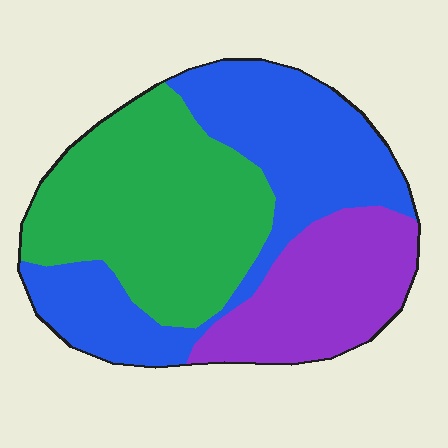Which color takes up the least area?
Purple, at roughly 25%.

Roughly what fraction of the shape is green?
Green covers roughly 40% of the shape.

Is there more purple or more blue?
Blue.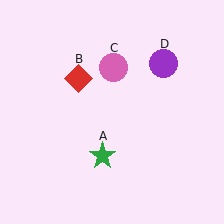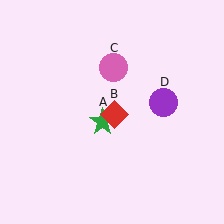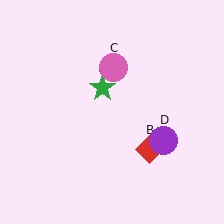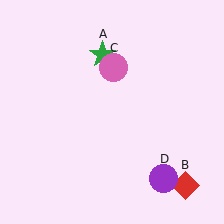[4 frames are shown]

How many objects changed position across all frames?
3 objects changed position: green star (object A), red diamond (object B), purple circle (object D).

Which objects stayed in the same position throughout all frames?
Pink circle (object C) remained stationary.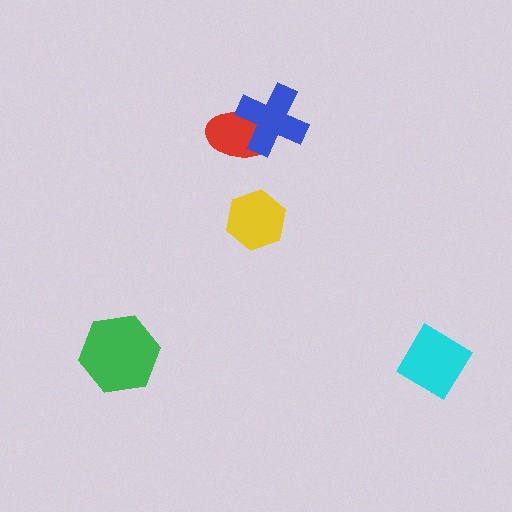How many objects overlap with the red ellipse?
1 object overlaps with the red ellipse.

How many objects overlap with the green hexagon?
0 objects overlap with the green hexagon.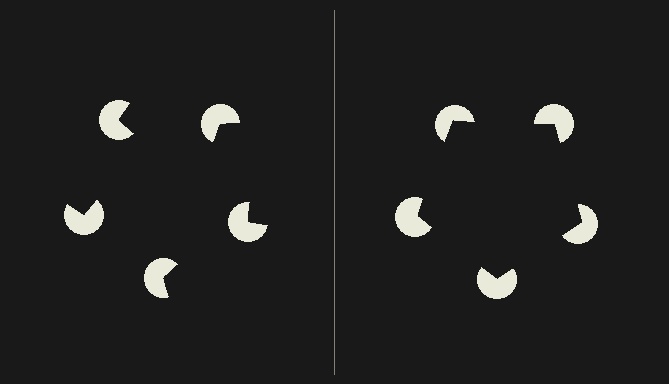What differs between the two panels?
The pac-man discs are positioned identically on both sides; only the wedge orientations differ. On the right they align to a pentagon; on the left they are misaligned.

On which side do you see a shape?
An illusory pentagon appears on the right side. On the left side the wedge cuts are rotated, so no coherent shape forms.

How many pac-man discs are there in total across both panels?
10 — 5 on each side.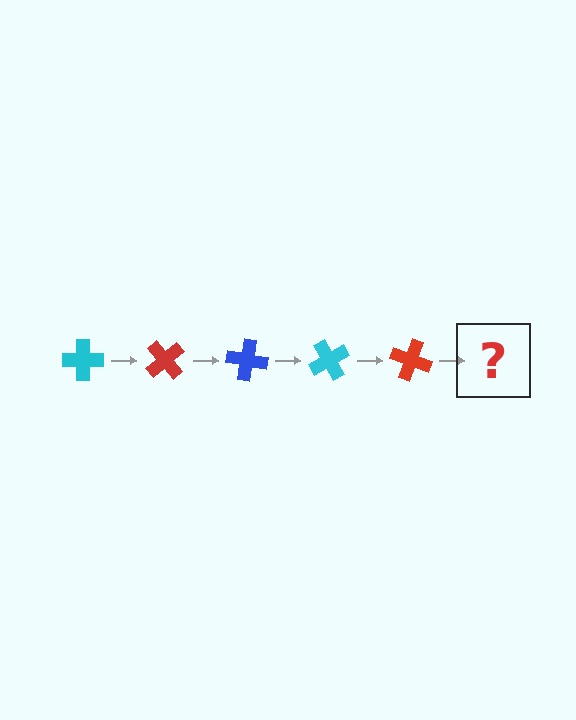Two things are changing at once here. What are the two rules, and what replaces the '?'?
The two rules are that it rotates 50 degrees each step and the color cycles through cyan, red, and blue. The '?' should be a blue cross, rotated 250 degrees from the start.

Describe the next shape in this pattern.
It should be a blue cross, rotated 250 degrees from the start.